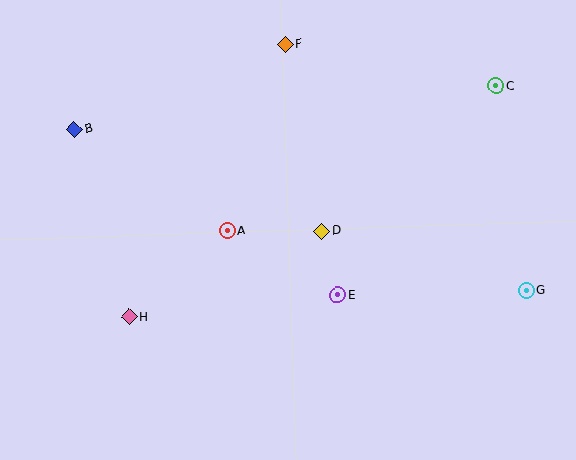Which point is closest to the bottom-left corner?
Point H is closest to the bottom-left corner.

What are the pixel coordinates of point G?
Point G is at (526, 290).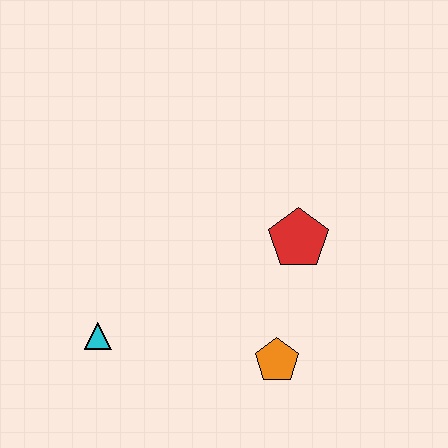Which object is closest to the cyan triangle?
The orange pentagon is closest to the cyan triangle.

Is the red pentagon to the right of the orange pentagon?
Yes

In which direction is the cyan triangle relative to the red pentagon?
The cyan triangle is to the left of the red pentagon.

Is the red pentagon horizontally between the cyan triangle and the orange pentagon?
No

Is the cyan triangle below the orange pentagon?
No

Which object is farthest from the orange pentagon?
The cyan triangle is farthest from the orange pentagon.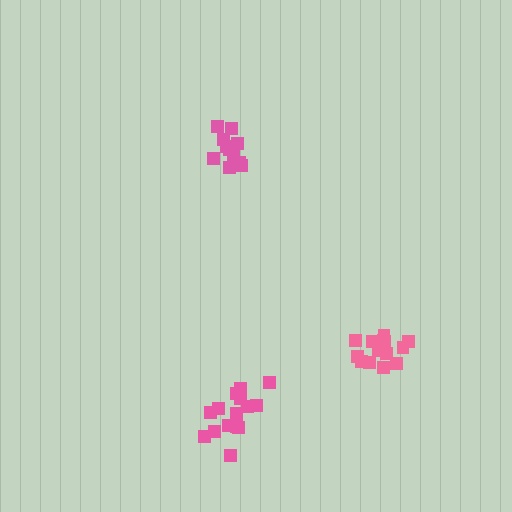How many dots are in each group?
Group 1: 15 dots, Group 2: 15 dots, Group 3: 11 dots (41 total).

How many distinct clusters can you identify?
There are 3 distinct clusters.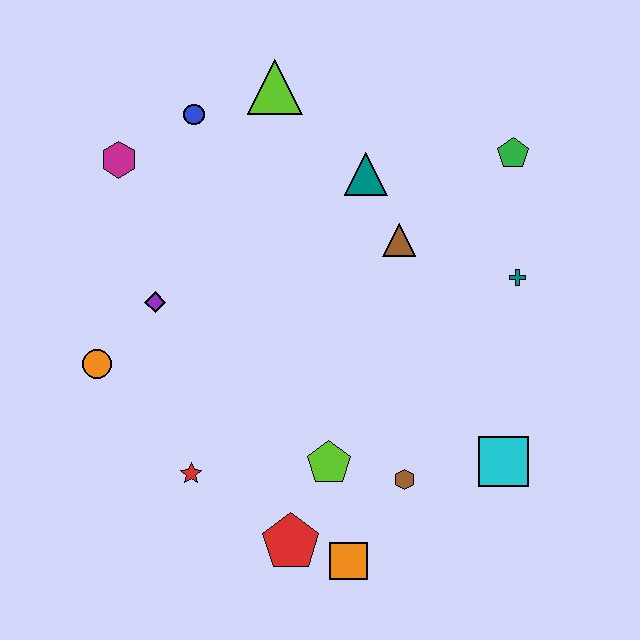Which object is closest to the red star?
The red pentagon is closest to the red star.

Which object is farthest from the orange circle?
The green pentagon is farthest from the orange circle.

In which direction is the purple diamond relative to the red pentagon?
The purple diamond is above the red pentagon.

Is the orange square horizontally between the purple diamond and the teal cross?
Yes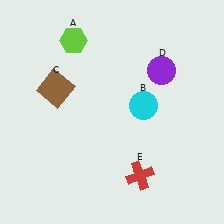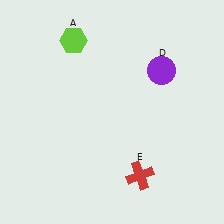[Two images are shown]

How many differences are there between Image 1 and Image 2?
There are 2 differences between the two images.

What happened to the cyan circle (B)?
The cyan circle (B) was removed in Image 2. It was in the top-right area of Image 1.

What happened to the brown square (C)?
The brown square (C) was removed in Image 2. It was in the top-left area of Image 1.